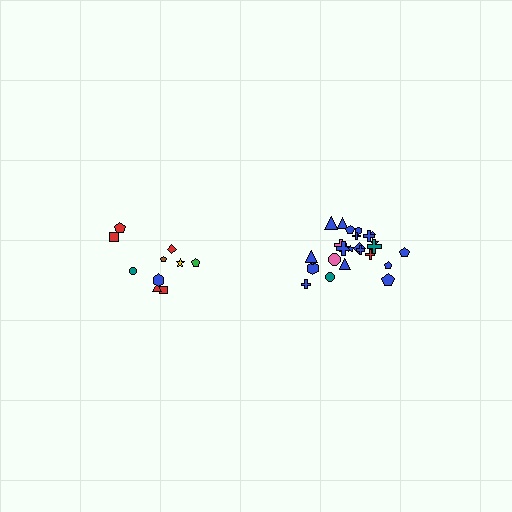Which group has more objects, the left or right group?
The right group.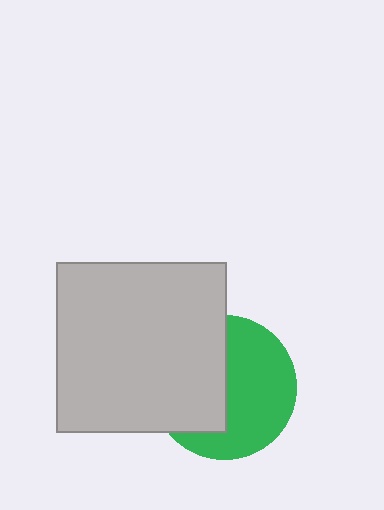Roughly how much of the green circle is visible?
About half of it is visible (roughly 54%).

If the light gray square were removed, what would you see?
You would see the complete green circle.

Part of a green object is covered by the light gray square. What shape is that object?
It is a circle.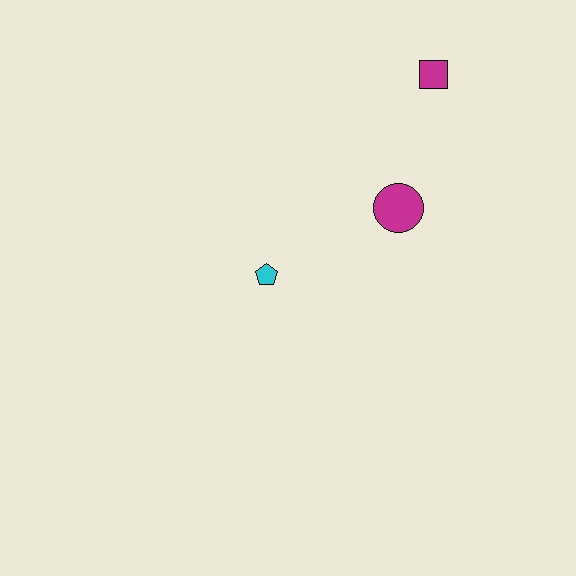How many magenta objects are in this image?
There are 2 magenta objects.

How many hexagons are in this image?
There are no hexagons.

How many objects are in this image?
There are 3 objects.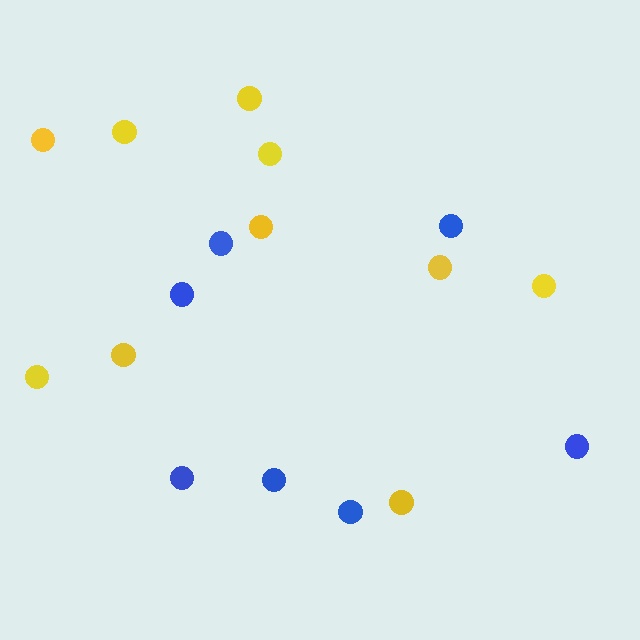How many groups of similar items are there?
There are 2 groups: one group of blue circles (7) and one group of yellow circles (10).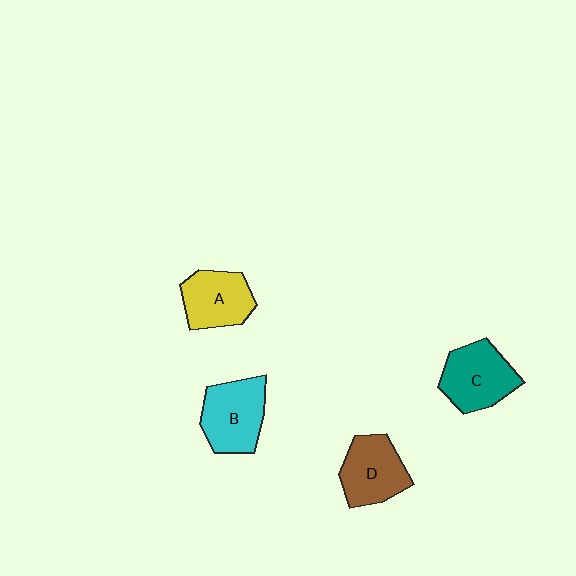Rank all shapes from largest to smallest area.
From largest to smallest: B (cyan), C (teal), D (brown), A (yellow).